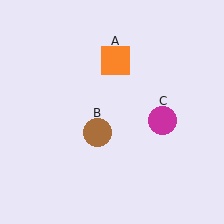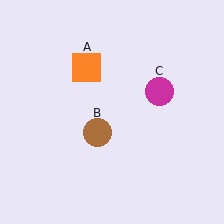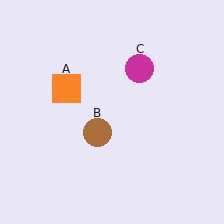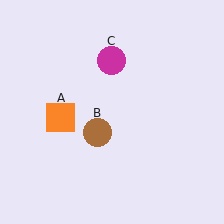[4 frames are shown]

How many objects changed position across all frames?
2 objects changed position: orange square (object A), magenta circle (object C).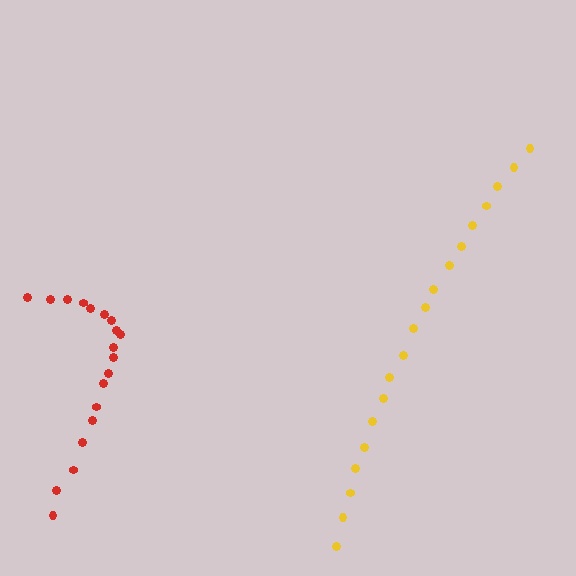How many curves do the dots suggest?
There are 2 distinct paths.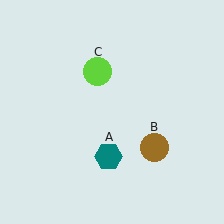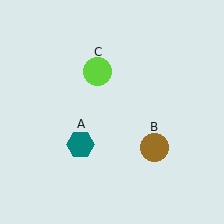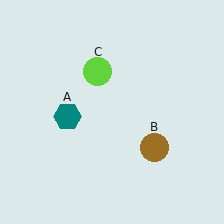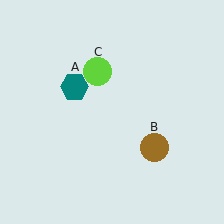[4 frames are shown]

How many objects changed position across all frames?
1 object changed position: teal hexagon (object A).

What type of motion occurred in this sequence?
The teal hexagon (object A) rotated clockwise around the center of the scene.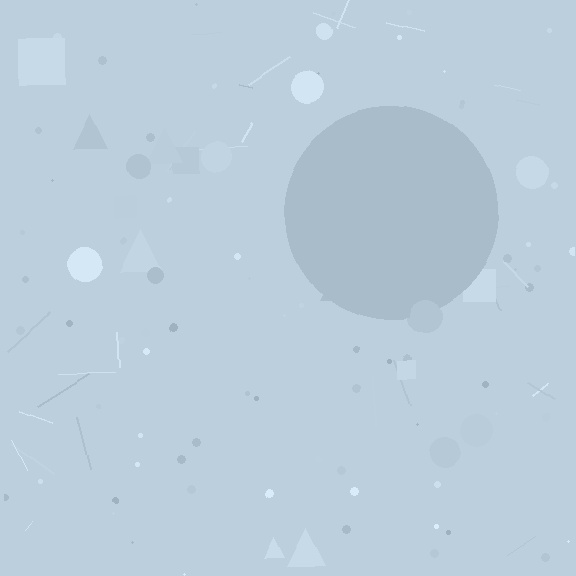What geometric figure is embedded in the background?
A circle is embedded in the background.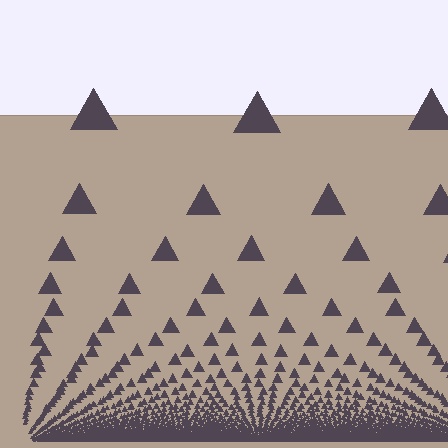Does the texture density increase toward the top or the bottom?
Density increases toward the bottom.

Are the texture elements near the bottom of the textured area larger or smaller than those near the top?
Smaller. The gradient is inverted — elements near the bottom are smaller and denser.